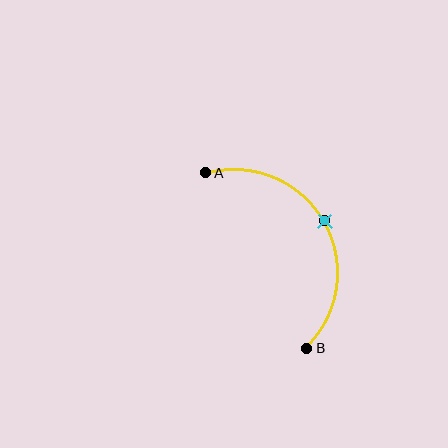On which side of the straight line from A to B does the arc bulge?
The arc bulges to the right of the straight line connecting A and B.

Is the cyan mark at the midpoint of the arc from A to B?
Yes. The cyan mark lies on the arc at equal arc-length from both A and B — it is the arc midpoint.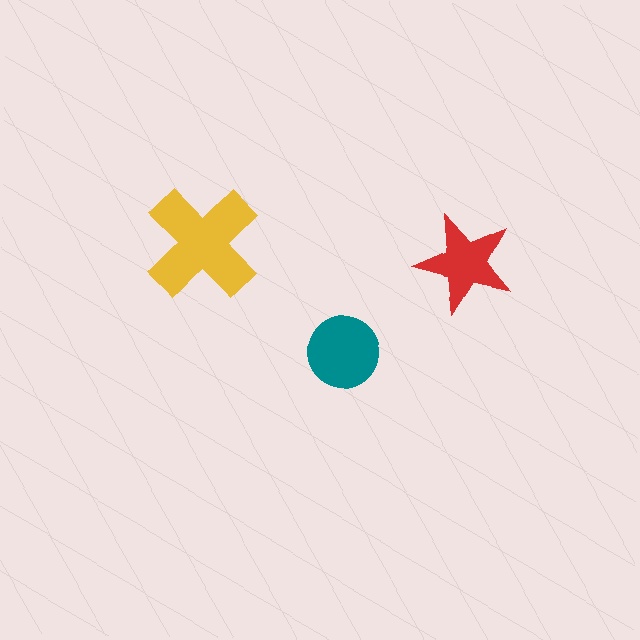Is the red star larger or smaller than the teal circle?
Smaller.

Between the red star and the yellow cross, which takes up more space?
The yellow cross.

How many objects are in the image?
There are 3 objects in the image.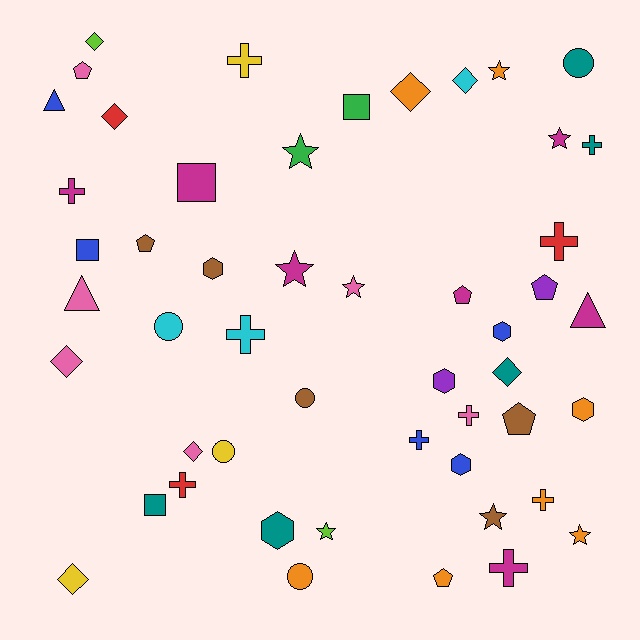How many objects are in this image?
There are 50 objects.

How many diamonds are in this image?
There are 8 diamonds.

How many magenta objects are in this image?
There are 7 magenta objects.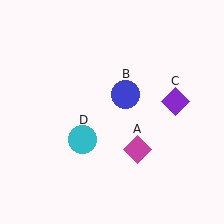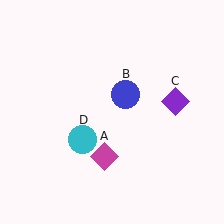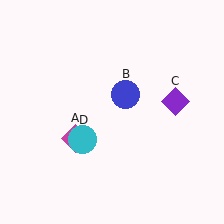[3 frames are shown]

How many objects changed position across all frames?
1 object changed position: magenta diamond (object A).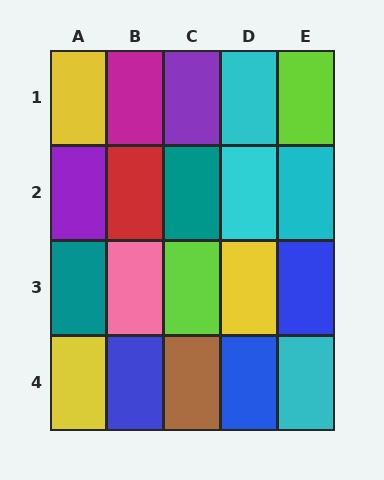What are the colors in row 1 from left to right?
Yellow, magenta, purple, cyan, lime.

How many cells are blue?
3 cells are blue.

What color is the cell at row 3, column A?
Teal.